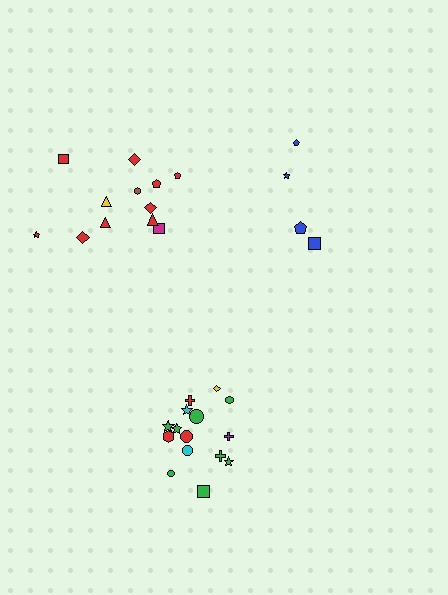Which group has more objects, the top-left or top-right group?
The top-left group.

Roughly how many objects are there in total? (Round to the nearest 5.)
Roughly 30 objects in total.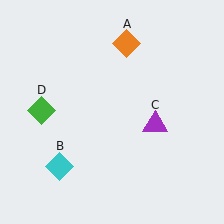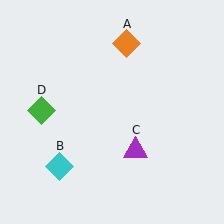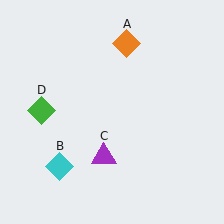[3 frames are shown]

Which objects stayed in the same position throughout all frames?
Orange diamond (object A) and cyan diamond (object B) and green diamond (object D) remained stationary.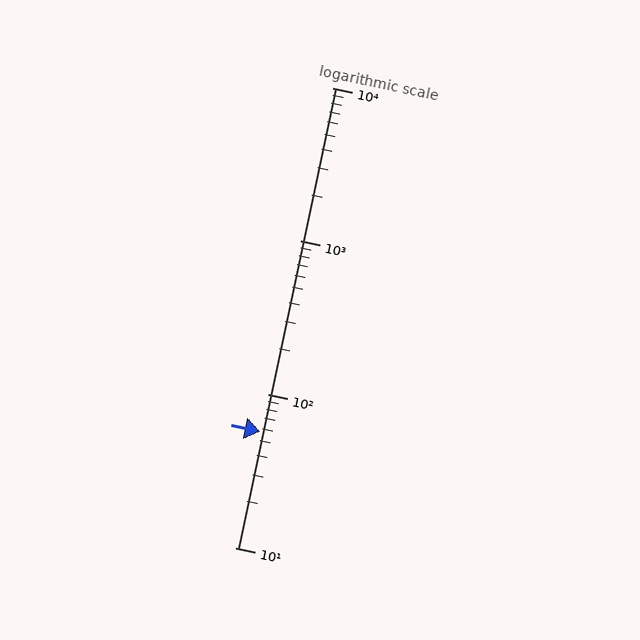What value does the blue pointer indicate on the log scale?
The pointer indicates approximately 57.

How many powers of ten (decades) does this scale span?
The scale spans 3 decades, from 10 to 10000.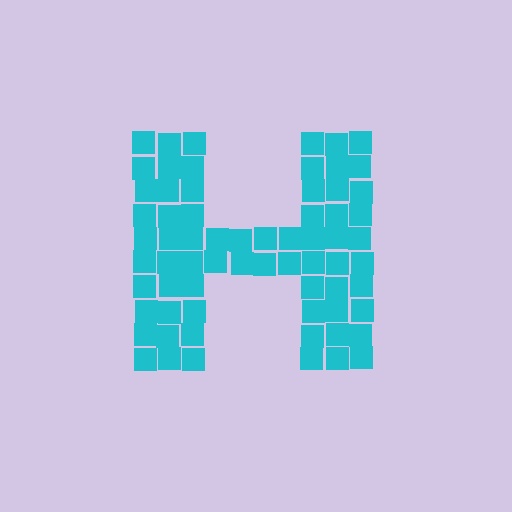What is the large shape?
The large shape is the letter H.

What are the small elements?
The small elements are squares.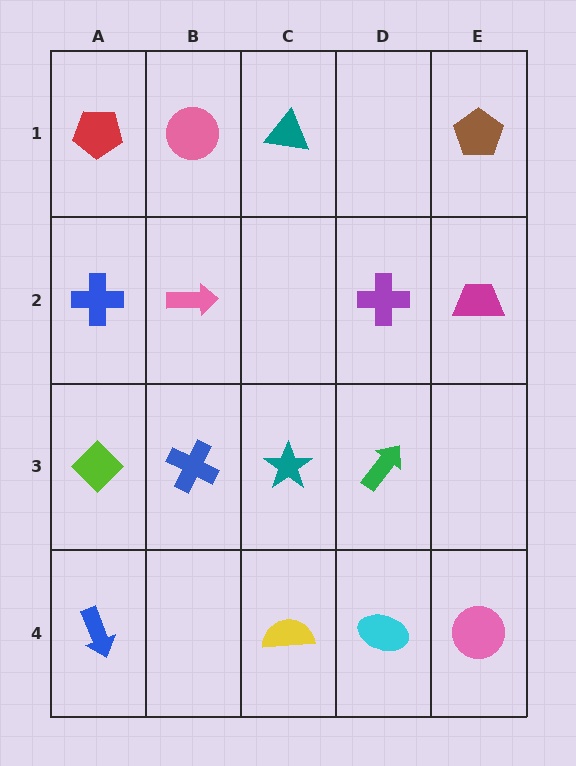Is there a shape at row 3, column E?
No, that cell is empty.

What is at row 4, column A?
A blue arrow.